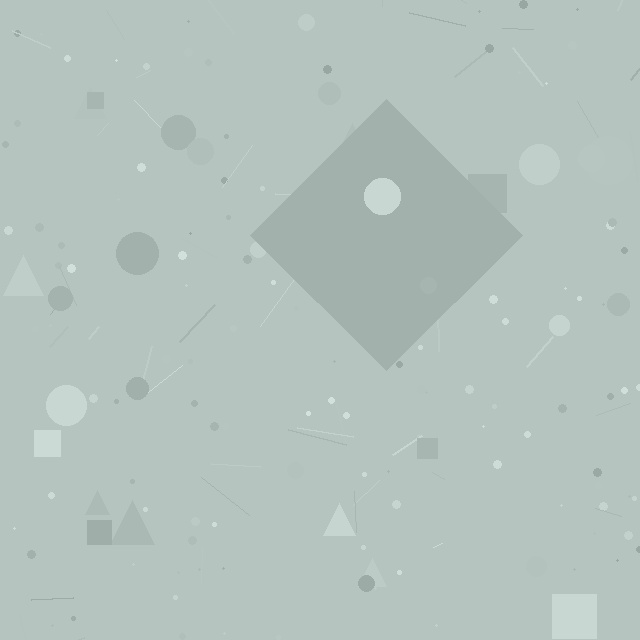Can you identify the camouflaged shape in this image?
The camouflaged shape is a diamond.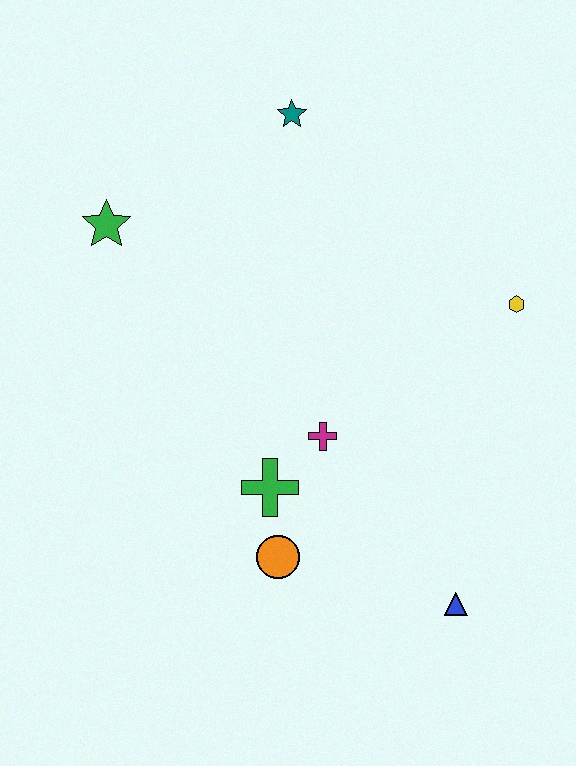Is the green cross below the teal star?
Yes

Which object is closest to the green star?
The teal star is closest to the green star.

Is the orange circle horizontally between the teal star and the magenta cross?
No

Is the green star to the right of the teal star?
No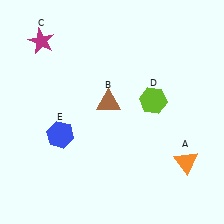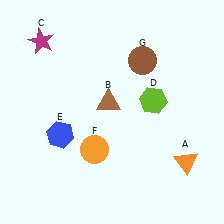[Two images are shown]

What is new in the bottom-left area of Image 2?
An orange circle (F) was added in the bottom-left area of Image 2.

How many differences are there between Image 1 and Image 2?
There are 2 differences between the two images.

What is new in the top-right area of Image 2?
A brown circle (G) was added in the top-right area of Image 2.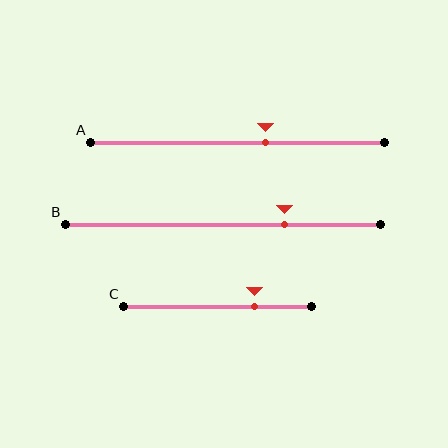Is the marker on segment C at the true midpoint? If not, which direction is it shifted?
No, the marker on segment C is shifted to the right by about 20% of the segment length.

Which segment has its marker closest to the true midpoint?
Segment A has its marker closest to the true midpoint.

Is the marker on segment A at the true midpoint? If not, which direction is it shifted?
No, the marker on segment A is shifted to the right by about 9% of the segment length.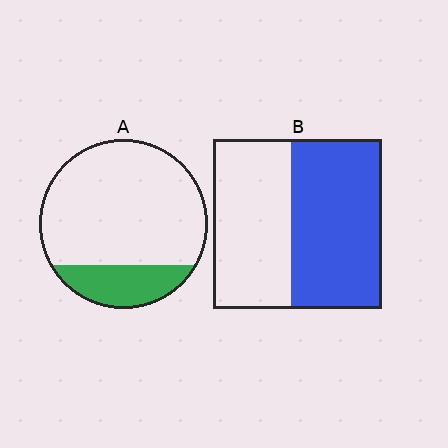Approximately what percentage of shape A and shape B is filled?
A is approximately 20% and B is approximately 55%.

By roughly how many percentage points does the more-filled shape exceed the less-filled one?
By roughly 35 percentage points (B over A).